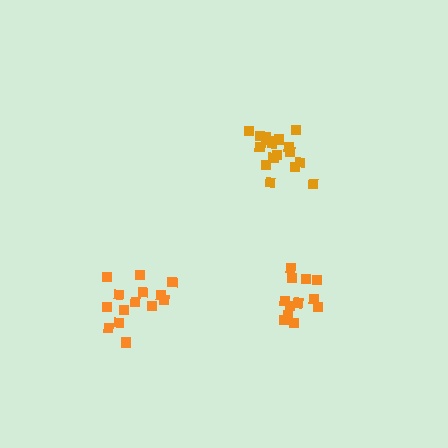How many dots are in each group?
Group 1: 17 dots, Group 2: 13 dots, Group 3: 14 dots (44 total).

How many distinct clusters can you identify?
There are 3 distinct clusters.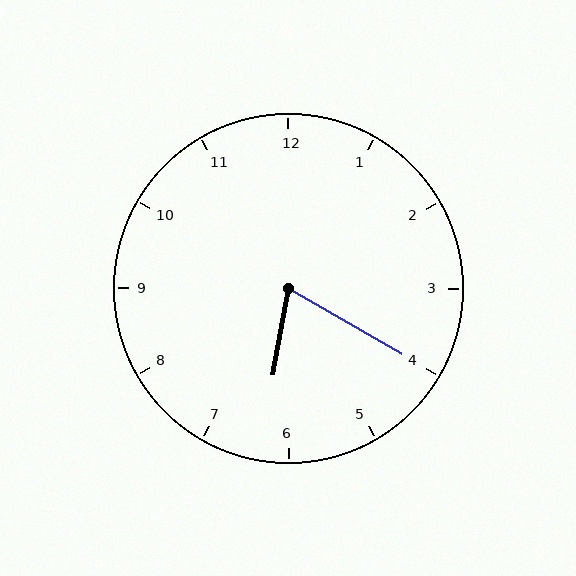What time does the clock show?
6:20.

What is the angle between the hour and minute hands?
Approximately 70 degrees.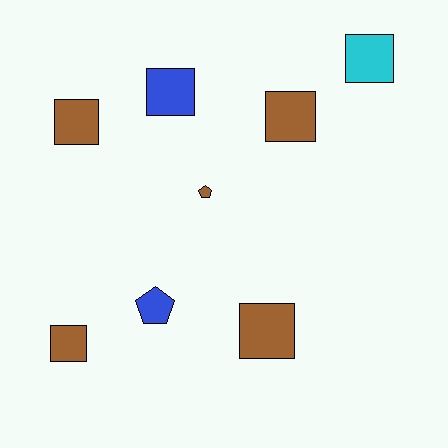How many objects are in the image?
There are 8 objects.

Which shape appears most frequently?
Square, with 6 objects.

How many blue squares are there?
There is 1 blue square.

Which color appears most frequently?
Brown, with 5 objects.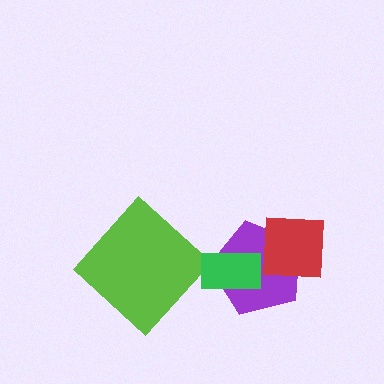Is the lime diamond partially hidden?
No, no other shape covers it.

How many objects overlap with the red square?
1 object overlaps with the red square.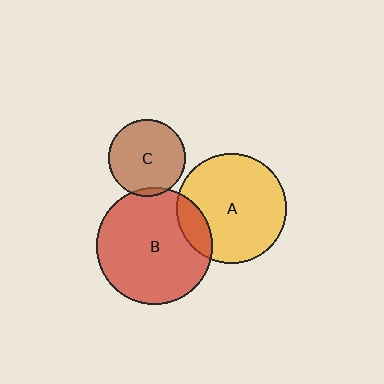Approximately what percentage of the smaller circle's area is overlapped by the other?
Approximately 5%.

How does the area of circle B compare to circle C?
Approximately 2.3 times.